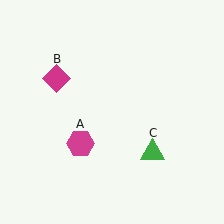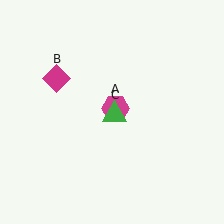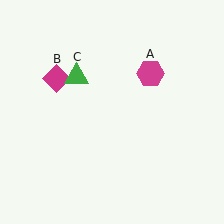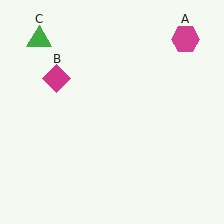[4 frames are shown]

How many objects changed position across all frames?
2 objects changed position: magenta hexagon (object A), green triangle (object C).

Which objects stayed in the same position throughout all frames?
Magenta diamond (object B) remained stationary.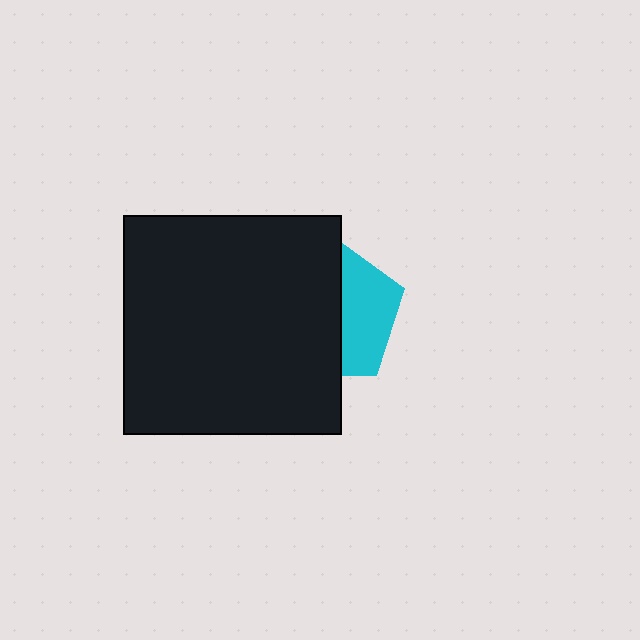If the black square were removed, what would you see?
You would see the complete cyan pentagon.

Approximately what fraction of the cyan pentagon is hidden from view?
Roughly 60% of the cyan pentagon is hidden behind the black square.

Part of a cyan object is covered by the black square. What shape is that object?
It is a pentagon.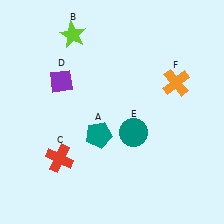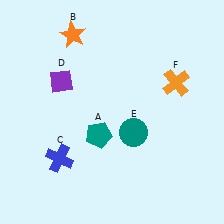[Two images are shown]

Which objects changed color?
B changed from lime to orange. C changed from red to blue.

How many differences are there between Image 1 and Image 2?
There are 2 differences between the two images.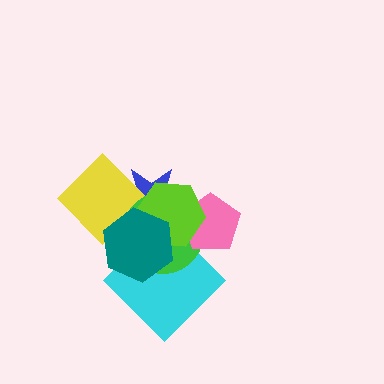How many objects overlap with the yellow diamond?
4 objects overlap with the yellow diamond.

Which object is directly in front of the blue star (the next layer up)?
The yellow diamond is directly in front of the blue star.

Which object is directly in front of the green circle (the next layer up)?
The pink pentagon is directly in front of the green circle.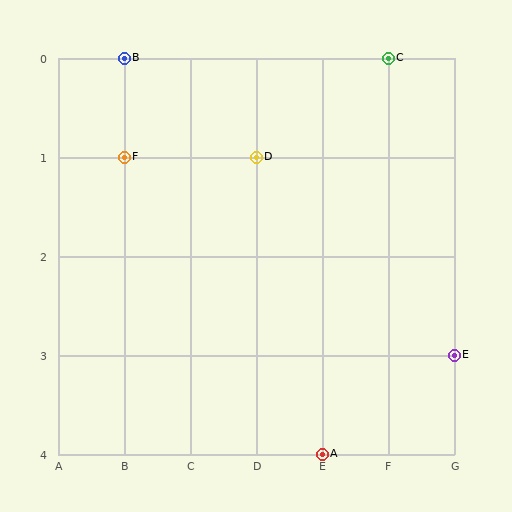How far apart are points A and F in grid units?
Points A and F are 3 columns and 3 rows apart (about 4.2 grid units diagonally).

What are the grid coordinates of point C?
Point C is at grid coordinates (F, 0).